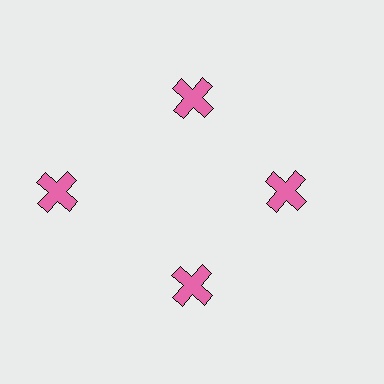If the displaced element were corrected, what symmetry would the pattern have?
It would have 4-fold rotational symmetry — the pattern would map onto itself every 90 degrees.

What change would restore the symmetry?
The symmetry would be restored by moving it inward, back onto the ring so that all 4 crosses sit at equal angles and equal distance from the center.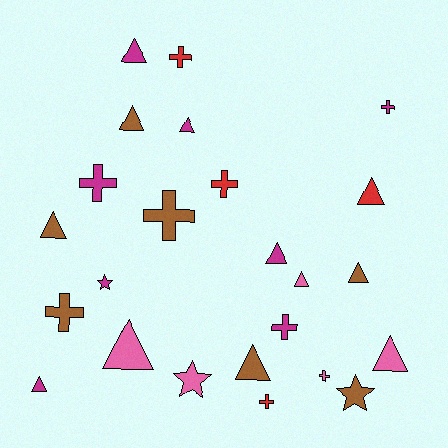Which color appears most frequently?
Magenta, with 8 objects.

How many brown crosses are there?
There are 2 brown crosses.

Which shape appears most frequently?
Triangle, with 12 objects.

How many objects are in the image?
There are 24 objects.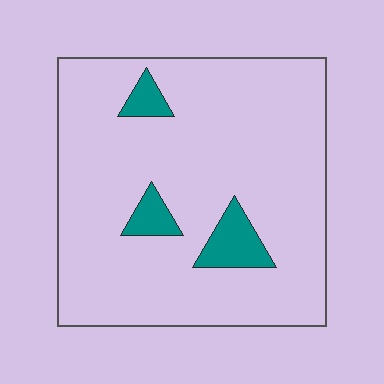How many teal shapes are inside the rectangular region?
3.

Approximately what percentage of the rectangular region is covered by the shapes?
Approximately 10%.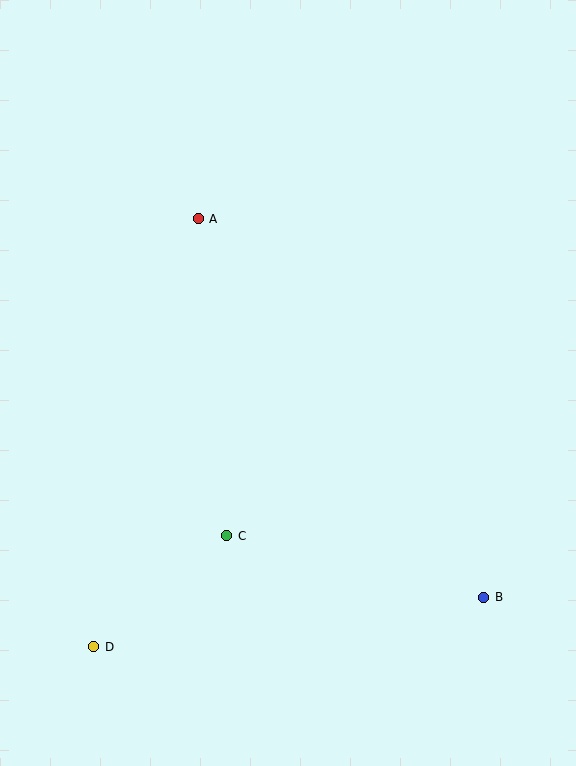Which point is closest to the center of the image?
Point C at (227, 536) is closest to the center.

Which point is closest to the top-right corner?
Point A is closest to the top-right corner.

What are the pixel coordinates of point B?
Point B is at (484, 597).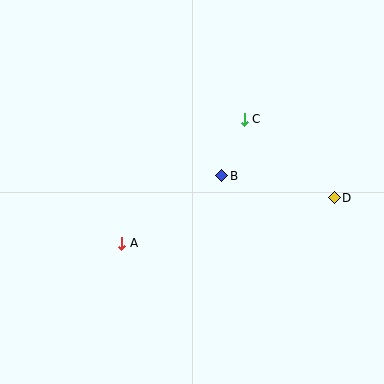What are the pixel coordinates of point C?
Point C is at (244, 119).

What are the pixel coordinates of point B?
Point B is at (222, 176).